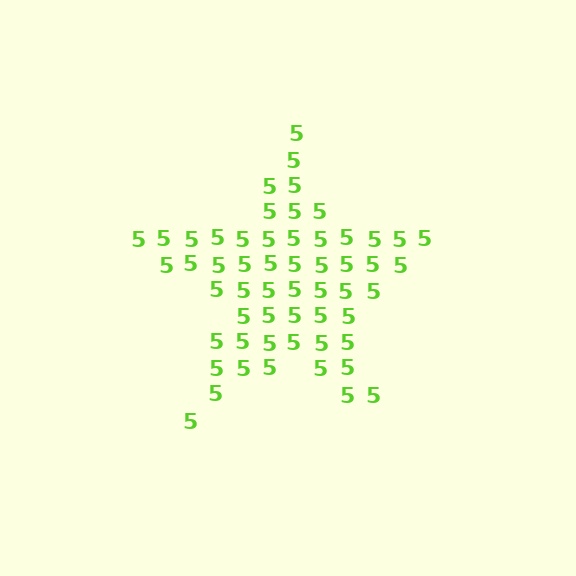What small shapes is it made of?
It is made of small digit 5's.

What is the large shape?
The large shape is a star.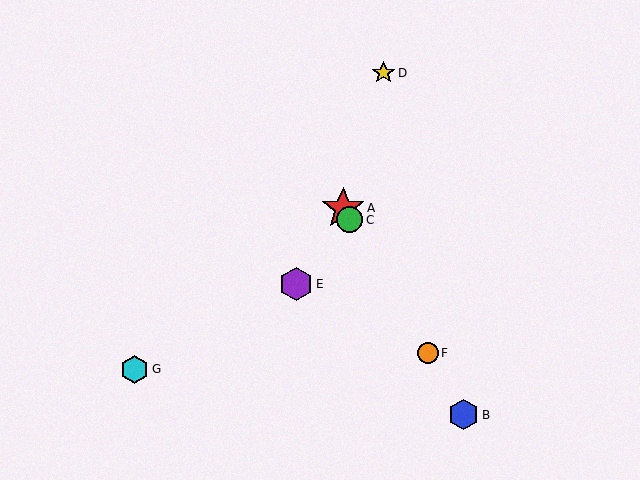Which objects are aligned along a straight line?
Objects A, B, C, F are aligned along a straight line.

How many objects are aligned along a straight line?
4 objects (A, B, C, F) are aligned along a straight line.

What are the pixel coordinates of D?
Object D is at (384, 73).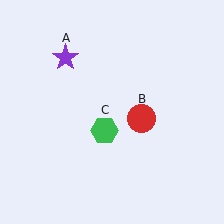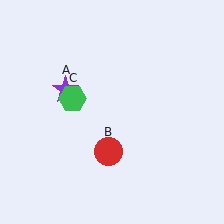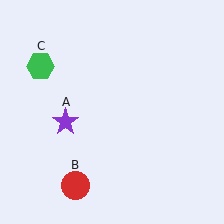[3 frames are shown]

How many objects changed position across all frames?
3 objects changed position: purple star (object A), red circle (object B), green hexagon (object C).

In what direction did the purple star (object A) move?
The purple star (object A) moved down.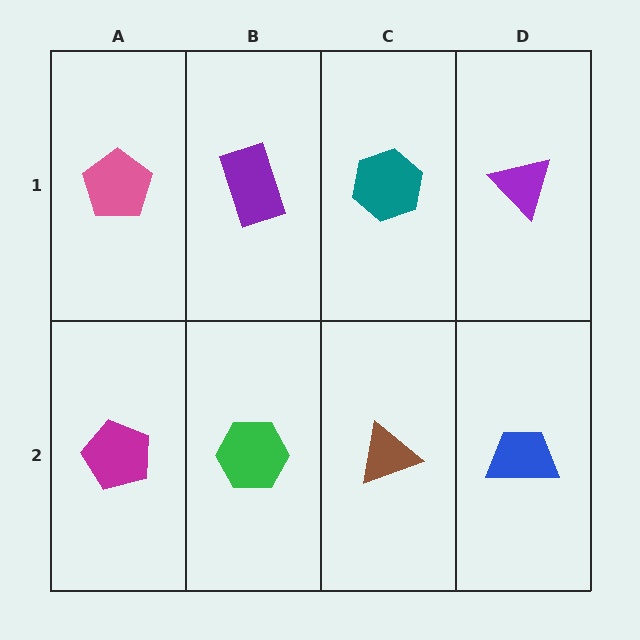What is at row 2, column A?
A magenta pentagon.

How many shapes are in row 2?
4 shapes.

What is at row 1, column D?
A purple triangle.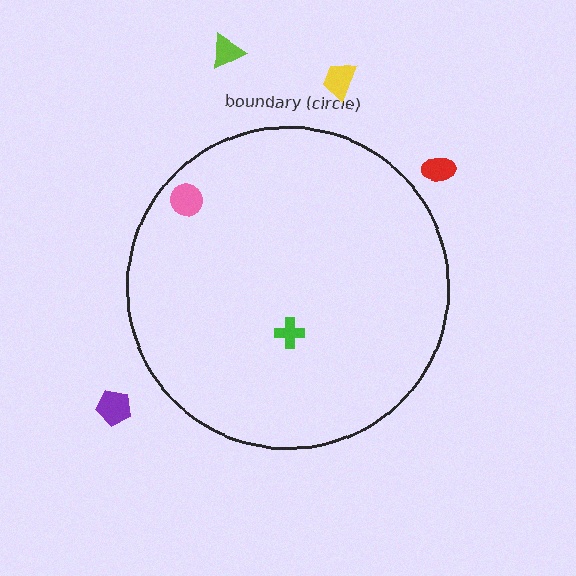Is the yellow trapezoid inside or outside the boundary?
Outside.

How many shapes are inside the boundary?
2 inside, 4 outside.